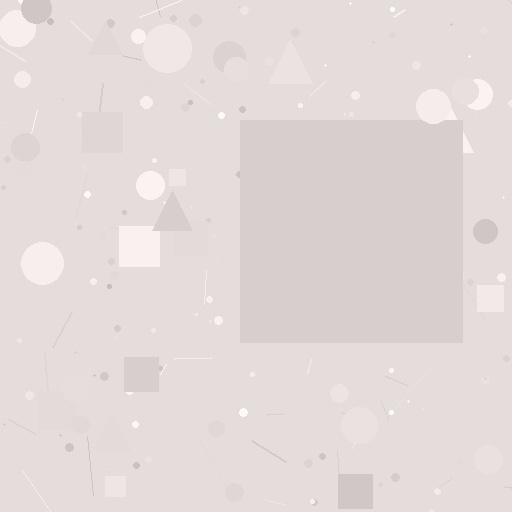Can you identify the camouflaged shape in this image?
The camouflaged shape is a square.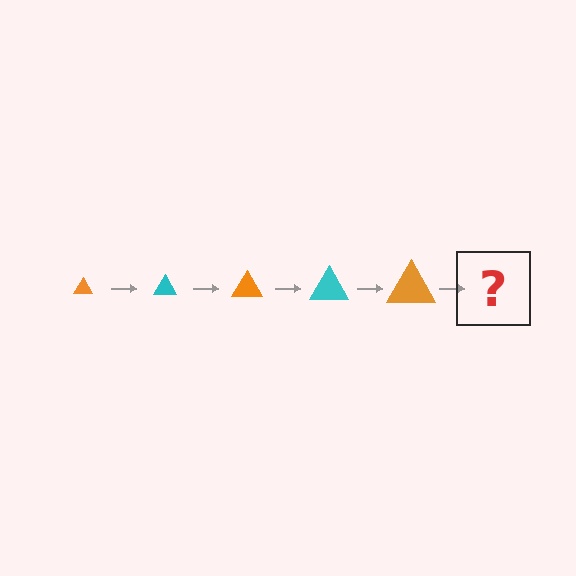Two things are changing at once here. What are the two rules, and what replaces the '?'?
The two rules are that the triangle grows larger each step and the color cycles through orange and cyan. The '?' should be a cyan triangle, larger than the previous one.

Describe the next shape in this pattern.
It should be a cyan triangle, larger than the previous one.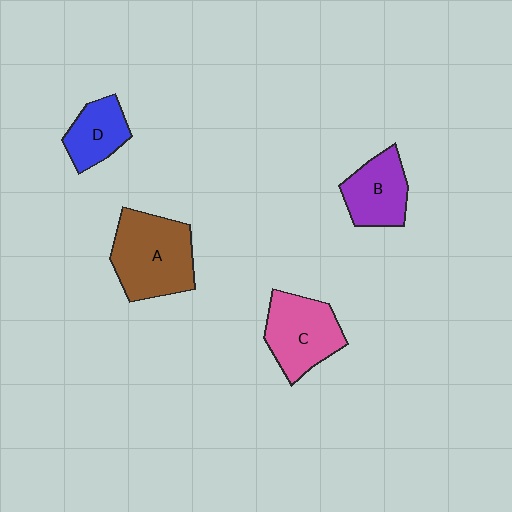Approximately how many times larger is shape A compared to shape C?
Approximately 1.2 times.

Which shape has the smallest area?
Shape D (blue).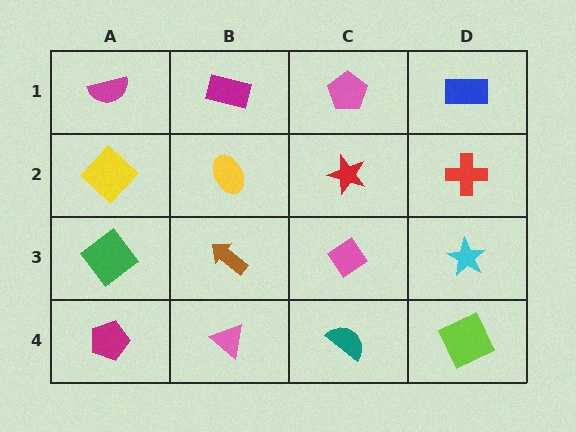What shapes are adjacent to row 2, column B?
A magenta rectangle (row 1, column B), a brown arrow (row 3, column B), a yellow diamond (row 2, column A), a red star (row 2, column C).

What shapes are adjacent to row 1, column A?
A yellow diamond (row 2, column A), a magenta rectangle (row 1, column B).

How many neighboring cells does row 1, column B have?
3.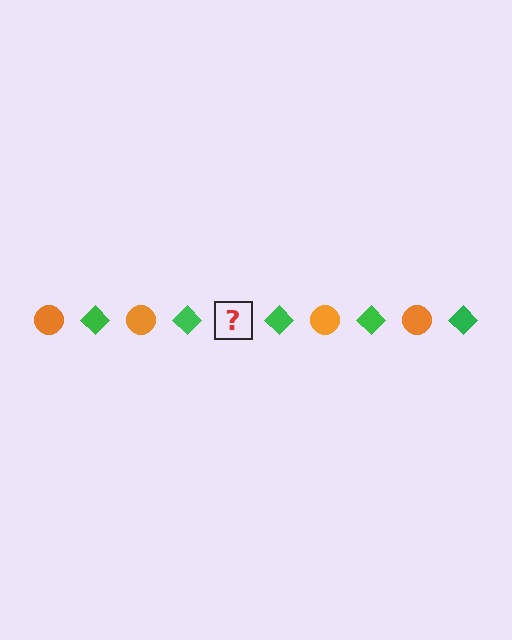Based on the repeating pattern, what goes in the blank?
The blank should be an orange circle.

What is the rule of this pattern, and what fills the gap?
The rule is that the pattern alternates between orange circle and green diamond. The gap should be filled with an orange circle.